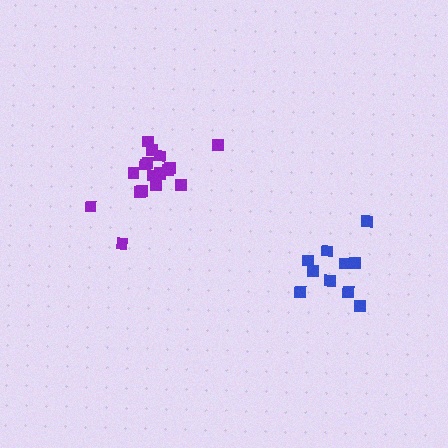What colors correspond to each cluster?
The clusters are colored: blue, purple.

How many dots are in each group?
Group 1: 11 dots, Group 2: 17 dots (28 total).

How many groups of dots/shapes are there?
There are 2 groups.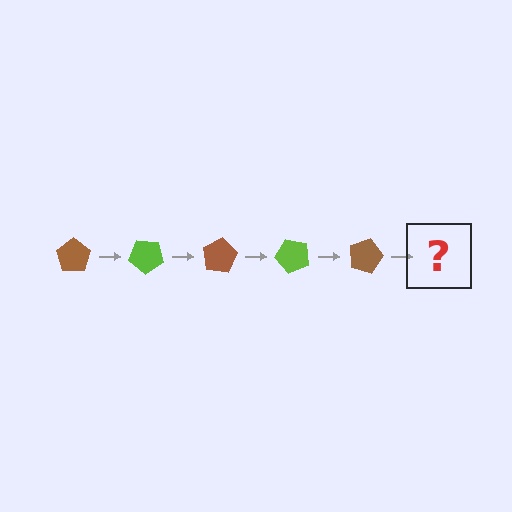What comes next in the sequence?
The next element should be a lime pentagon, rotated 200 degrees from the start.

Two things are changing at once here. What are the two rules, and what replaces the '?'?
The two rules are that it rotates 40 degrees each step and the color cycles through brown and lime. The '?' should be a lime pentagon, rotated 200 degrees from the start.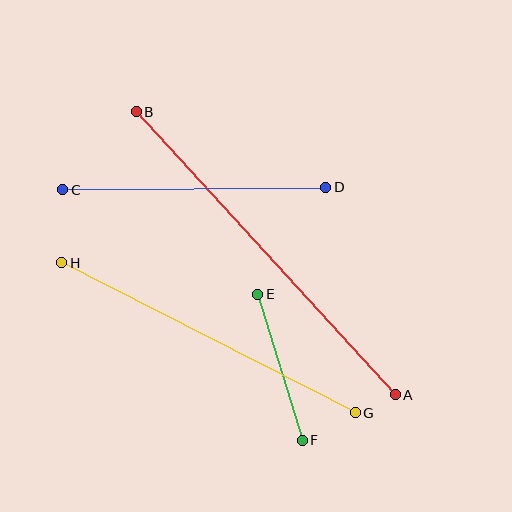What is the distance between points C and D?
The distance is approximately 263 pixels.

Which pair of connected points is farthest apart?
Points A and B are farthest apart.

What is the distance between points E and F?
The distance is approximately 153 pixels.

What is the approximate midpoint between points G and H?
The midpoint is at approximately (209, 338) pixels.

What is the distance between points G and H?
The distance is approximately 330 pixels.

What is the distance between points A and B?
The distance is approximately 384 pixels.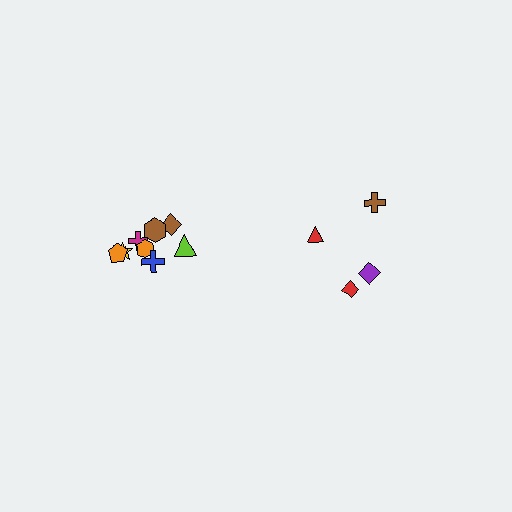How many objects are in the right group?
There are 4 objects.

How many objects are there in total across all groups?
There are 12 objects.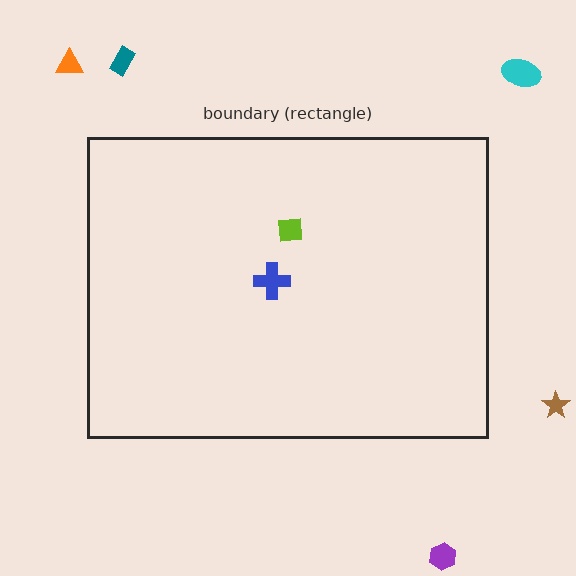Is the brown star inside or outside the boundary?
Outside.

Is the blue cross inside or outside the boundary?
Inside.